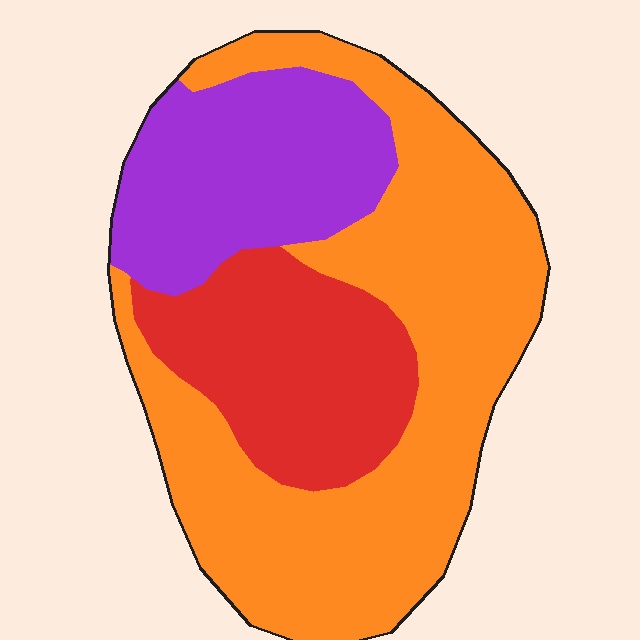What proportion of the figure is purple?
Purple covers roughly 25% of the figure.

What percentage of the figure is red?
Red takes up about one quarter (1/4) of the figure.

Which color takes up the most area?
Orange, at roughly 55%.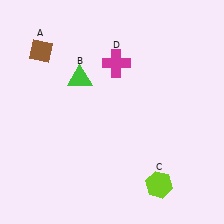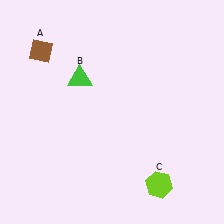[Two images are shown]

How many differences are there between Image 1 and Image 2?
There is 1 difference between the two images.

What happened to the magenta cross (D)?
The magenta cross (D) was removed in Image 2. It was in the top-right area of Image 1.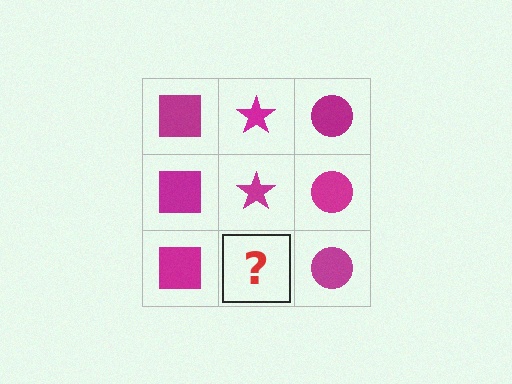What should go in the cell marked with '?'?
The missing cell should contain a magenta star.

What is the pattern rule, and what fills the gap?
The rule is that each column has a consistent shape. The gap should be filled with a magenta star.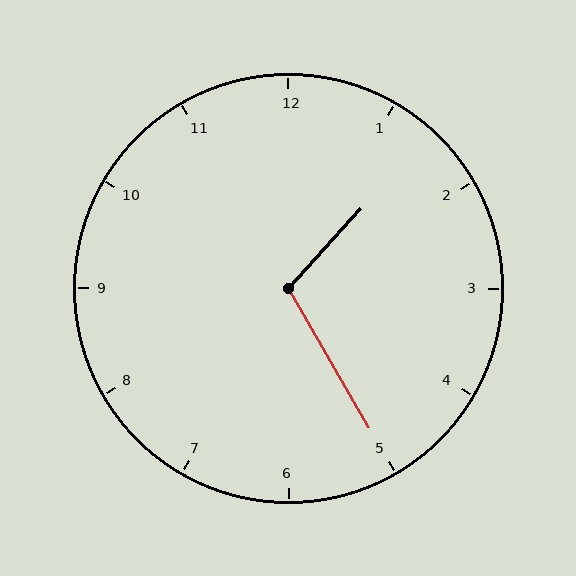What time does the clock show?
1:25.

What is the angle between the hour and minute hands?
Approximately 108 degrees.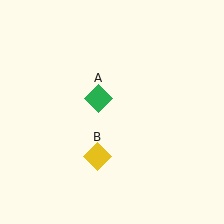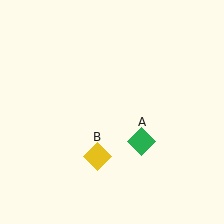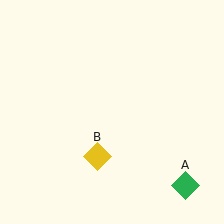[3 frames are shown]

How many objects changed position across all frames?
1 object changed position: green diamond (object A).